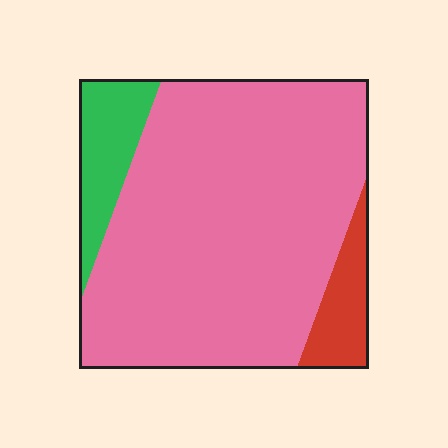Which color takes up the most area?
Pink, at roughly 80%.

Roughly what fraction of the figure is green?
Green covers 11% of the figure.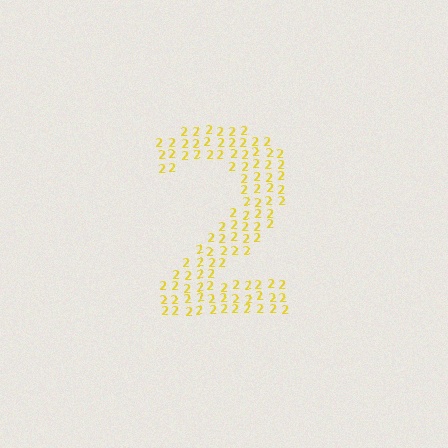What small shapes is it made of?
It is made of small digit 2's.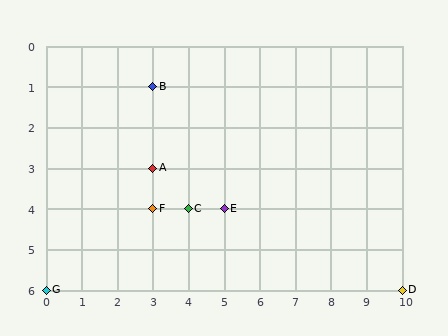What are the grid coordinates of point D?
Point D is at grid coordinates (10, 6).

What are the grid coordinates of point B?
Point B is at grid coordinates (3, 1).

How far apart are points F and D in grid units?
Points F and D are 7 columns and 2 rows apart (about 7.3 grid units diagonally).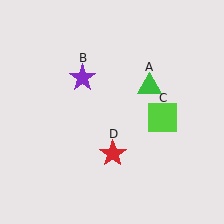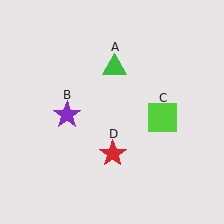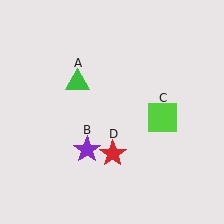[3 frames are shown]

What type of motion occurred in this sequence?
The green triangle (object A), purple star (object B) rotated counterclockwise around the center of the scene.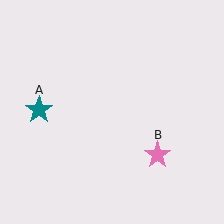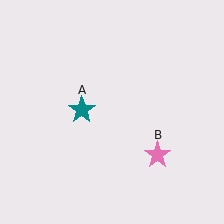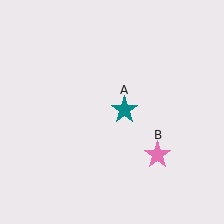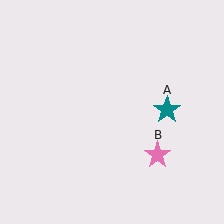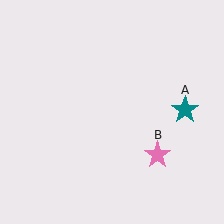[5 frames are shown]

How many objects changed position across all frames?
1 object changed position: teal star (object A).